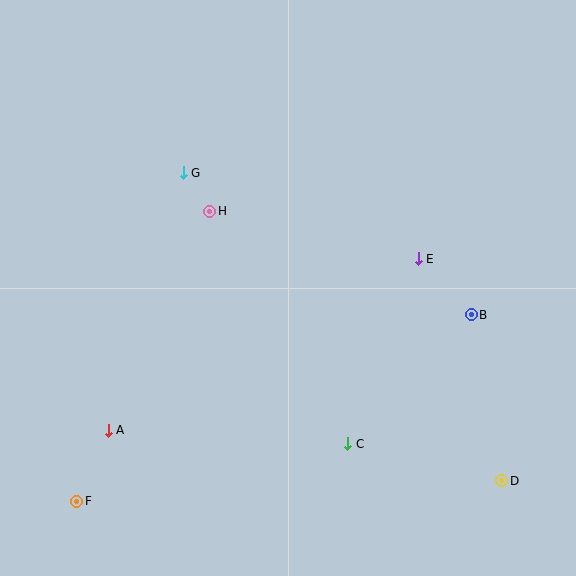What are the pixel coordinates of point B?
Point B is at (471, 315).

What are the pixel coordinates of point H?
Point H is at (210, 211).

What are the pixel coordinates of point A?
Point A is at (108, 430).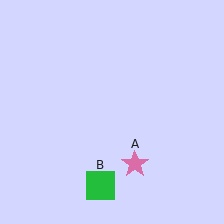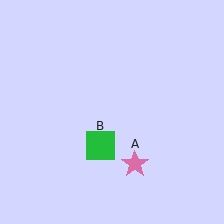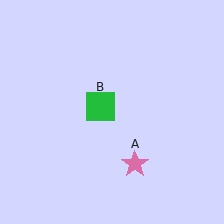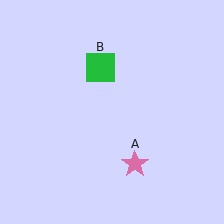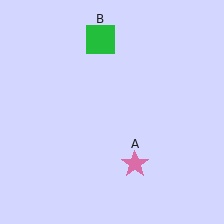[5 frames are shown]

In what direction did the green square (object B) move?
The green square (object B) moved up.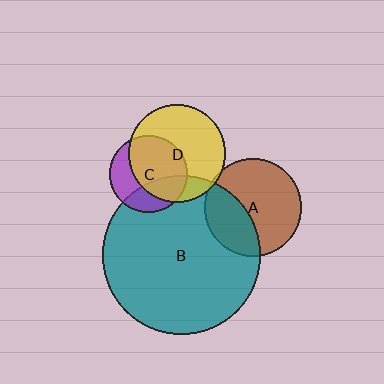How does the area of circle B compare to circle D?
Approximately 2.6 times.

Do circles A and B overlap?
Yes.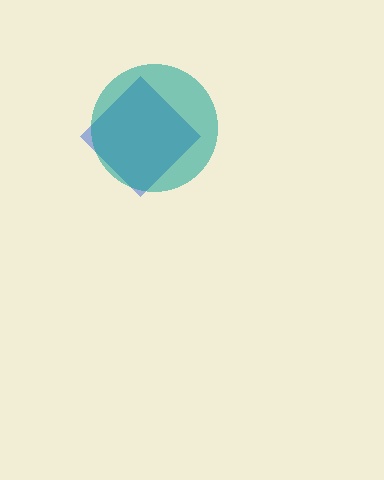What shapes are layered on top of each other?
The layered shapes are: a blue diamond, a teal circle.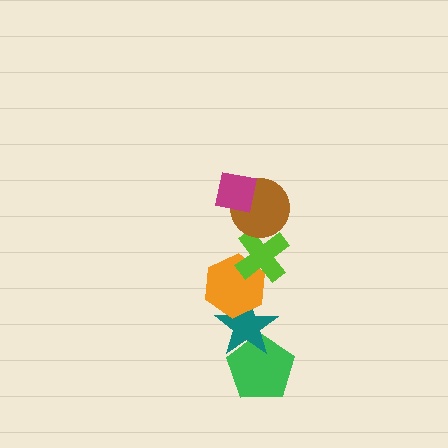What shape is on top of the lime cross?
The brown circle is on top of the lime cross.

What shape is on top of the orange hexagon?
The lime cross is on top of the orange hexagon.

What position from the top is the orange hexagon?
The orange hexagon is 4th from the top.